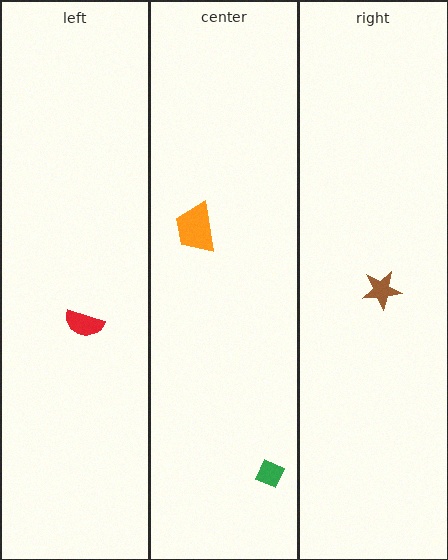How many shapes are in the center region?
2.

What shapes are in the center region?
The green diamond, the orange trapezoid.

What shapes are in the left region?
The red semicircle.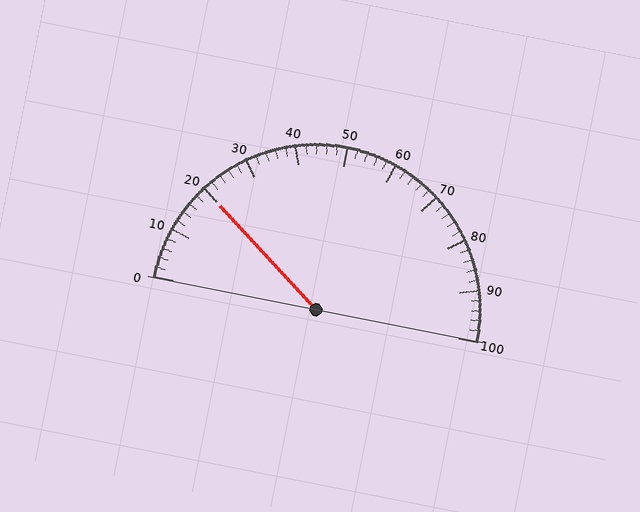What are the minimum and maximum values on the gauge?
The gauge ranges from 0 to 100.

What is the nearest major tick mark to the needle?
The nearest major tick mark is 20.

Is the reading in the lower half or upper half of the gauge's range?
The reading is in the lower half of the range (0 to 100).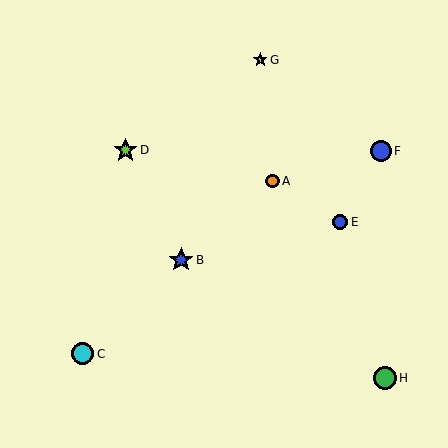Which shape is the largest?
The blue star (labeled B) is the largest.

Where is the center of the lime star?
The center of the lime star is at (125, 150).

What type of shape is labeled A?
Shape A is an orange circle.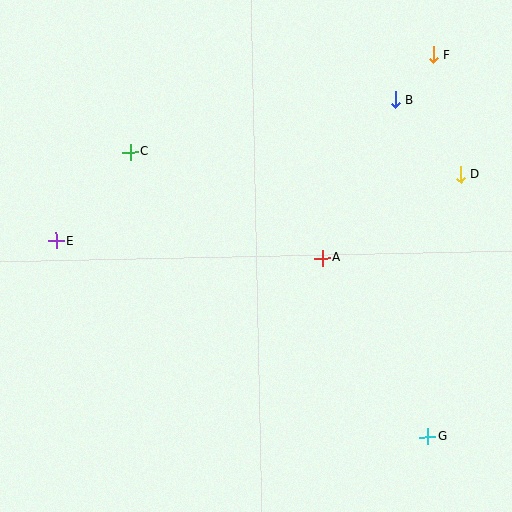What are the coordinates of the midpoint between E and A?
The midpoint between E and A is at (189, 249).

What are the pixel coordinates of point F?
Point F is at (433, 55).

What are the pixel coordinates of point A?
Point A is at (322, 258).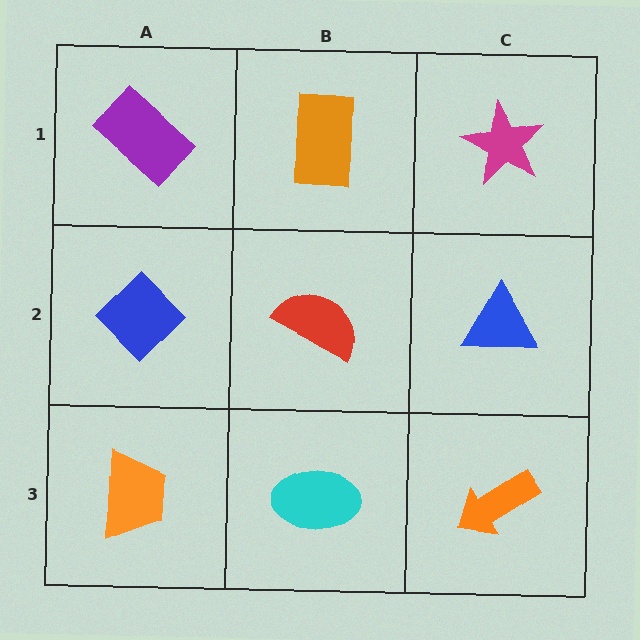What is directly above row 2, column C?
A magenta star.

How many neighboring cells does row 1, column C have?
2.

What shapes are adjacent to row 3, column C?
A blue triangle (row 2, column C), a cyan ellipse (row 3, column B).